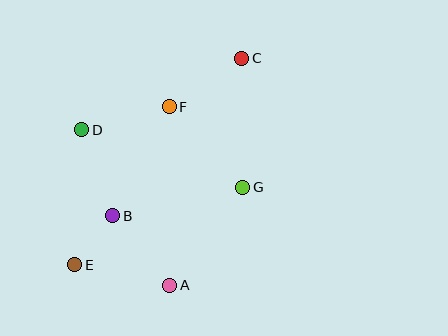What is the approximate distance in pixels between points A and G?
The distance between A and G is approximately 122 pixels.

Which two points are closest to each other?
Points B and E are closest to each other.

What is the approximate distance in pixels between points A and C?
The distance between A and C is approximately 238 pixels.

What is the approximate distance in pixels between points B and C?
The distance between B and C is approximately 204 pixels.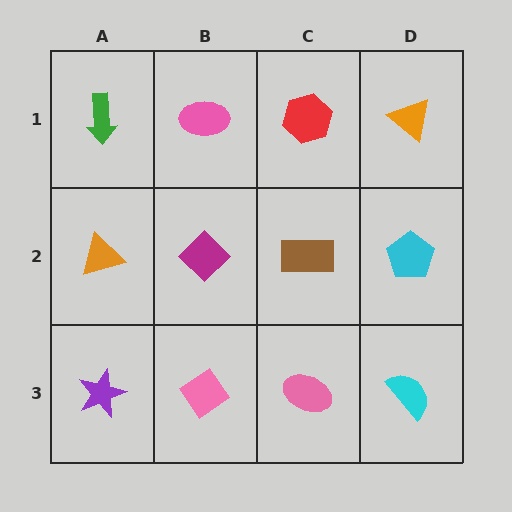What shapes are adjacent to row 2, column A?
A green arrow (row 1, column A), a purple star (row 3, column A), a magenta diamond (row 2, column B).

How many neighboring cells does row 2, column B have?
4.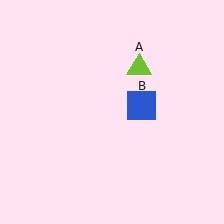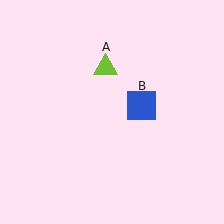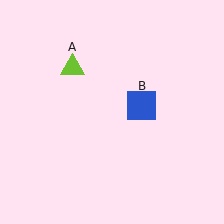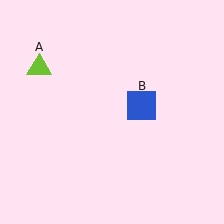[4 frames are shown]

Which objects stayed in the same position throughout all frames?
Blue square (object B) remained stationary.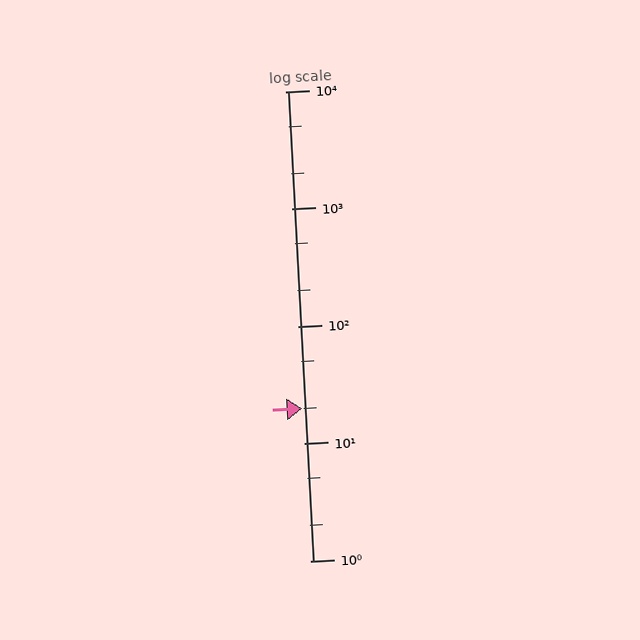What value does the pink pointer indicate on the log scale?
The pointer indicates approximately 20.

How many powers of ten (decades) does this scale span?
The scale spans 4 decades, from 1 to 10000.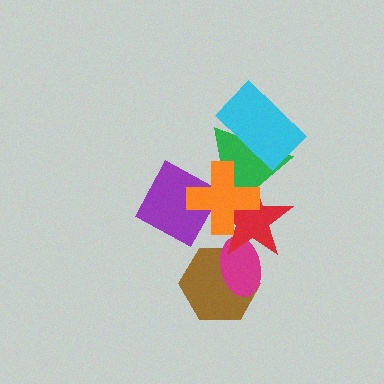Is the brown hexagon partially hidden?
Yes, it is partially covered by another shape.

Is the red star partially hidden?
Yes, it is partially covered by another shape.